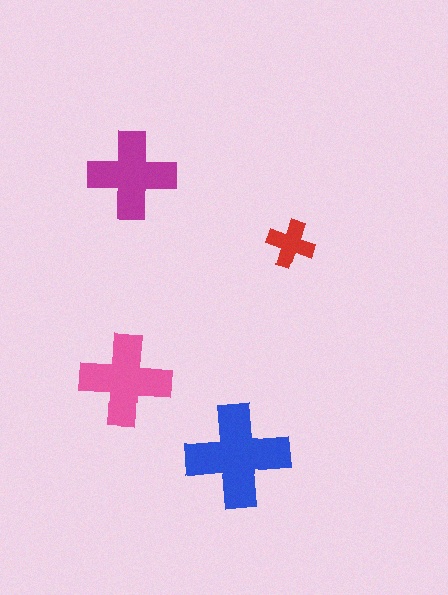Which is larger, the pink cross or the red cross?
The pink one.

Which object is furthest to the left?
The pink cross is leftmost.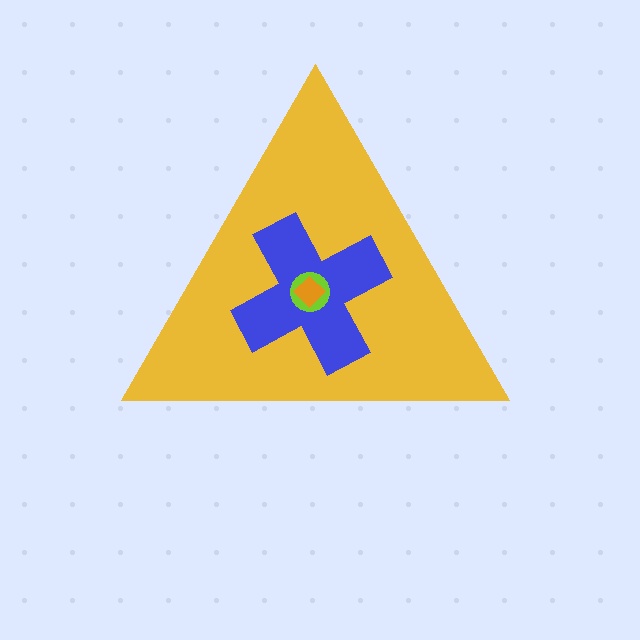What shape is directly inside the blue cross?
The lime circle.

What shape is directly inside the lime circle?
The orange diamond.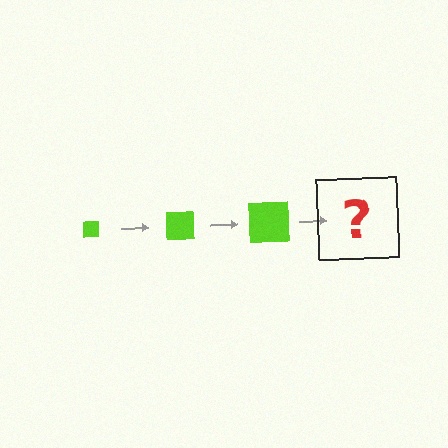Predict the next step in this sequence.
The next step is a lime square, larger than the previous one.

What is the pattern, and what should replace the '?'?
The pattern is that the square gets progressively larger each step. The '?' should be a lime square, larger than the previous one.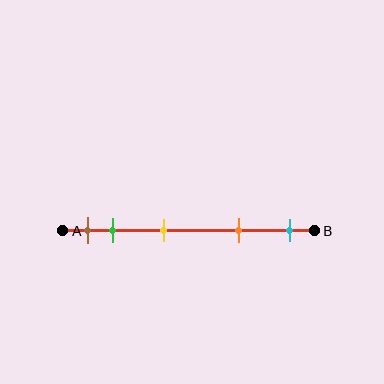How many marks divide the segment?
There are 5 marks dividing the segment.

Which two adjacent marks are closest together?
The brown and green marks are the closest adjacent pair.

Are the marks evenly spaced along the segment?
No, the marks are not evenly spaced.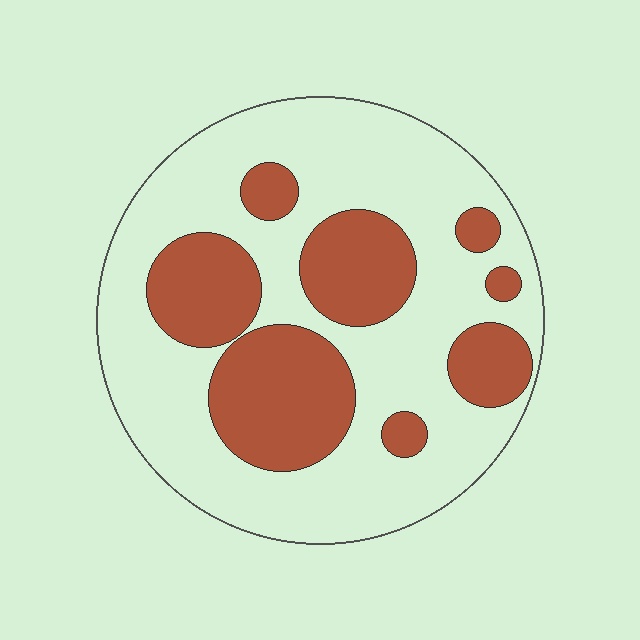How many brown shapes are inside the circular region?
8.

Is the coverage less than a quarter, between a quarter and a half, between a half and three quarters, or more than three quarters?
Between a quarter and a half.